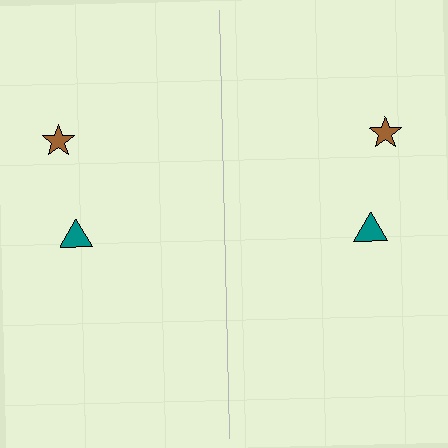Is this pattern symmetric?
Yes, this pattern has bilateral (reflection) symmetry.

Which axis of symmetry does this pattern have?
The pattern has a vertical axis of symmetry running through the center of the image.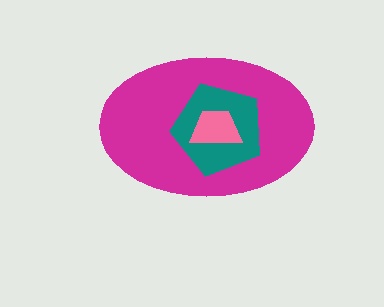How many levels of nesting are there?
3.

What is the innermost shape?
The pink trapezoid.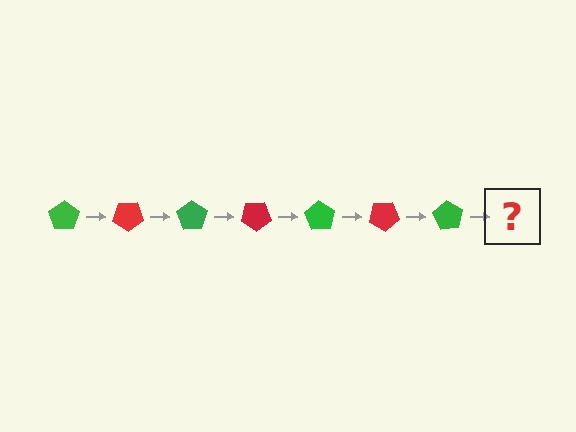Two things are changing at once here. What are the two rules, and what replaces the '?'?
The two rules are that it rotates 35 degrees each step and the color cycles through green and red. The '?' should be a red pentagon, rotated 245 degrees from the start.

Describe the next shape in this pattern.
It should be a red pentagon, rotated 245 degrees from the start.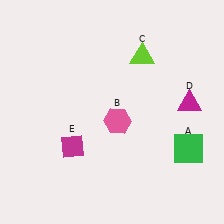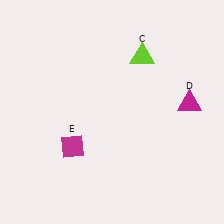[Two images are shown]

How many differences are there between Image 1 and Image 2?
There are 2 differences between the two images.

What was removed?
The pink hexagon (B), the green square (A) were removed in Image 2.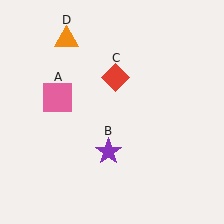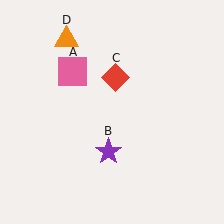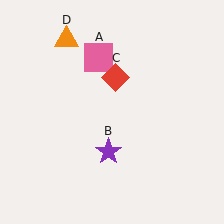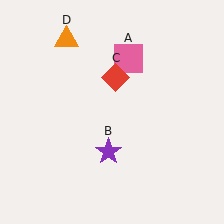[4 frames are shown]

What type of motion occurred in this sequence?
The pink square (object A) rotated clockwise around the center of the scene.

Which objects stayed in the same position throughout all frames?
Purple star (object B) and red diamond (object C) and orange triangle (object D) remained stationary.